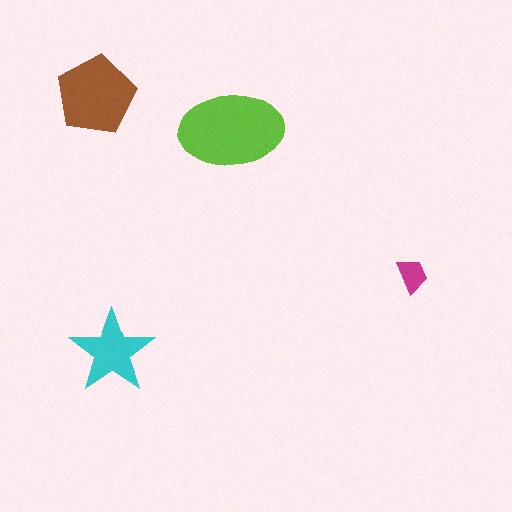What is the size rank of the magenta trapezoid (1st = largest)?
4th.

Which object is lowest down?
The cyan star is bottommost.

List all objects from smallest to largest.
The magenta trapezoid, the cyan star, the brown pentagon, the lime ellipse.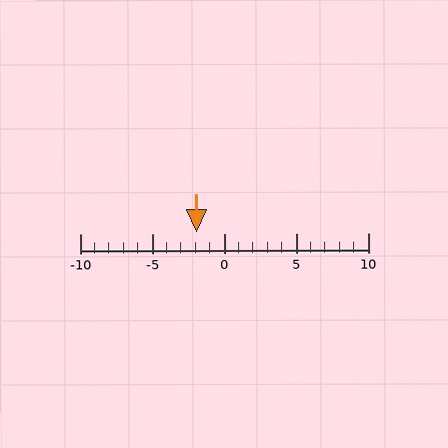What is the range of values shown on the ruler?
The ruler shows values from -10 to 10.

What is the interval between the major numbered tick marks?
The major tick marks are spaced 5 units apart.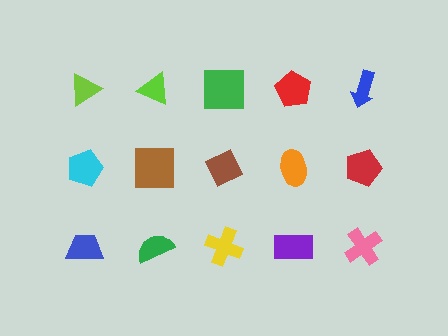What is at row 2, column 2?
A brown square.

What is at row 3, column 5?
A pink cross.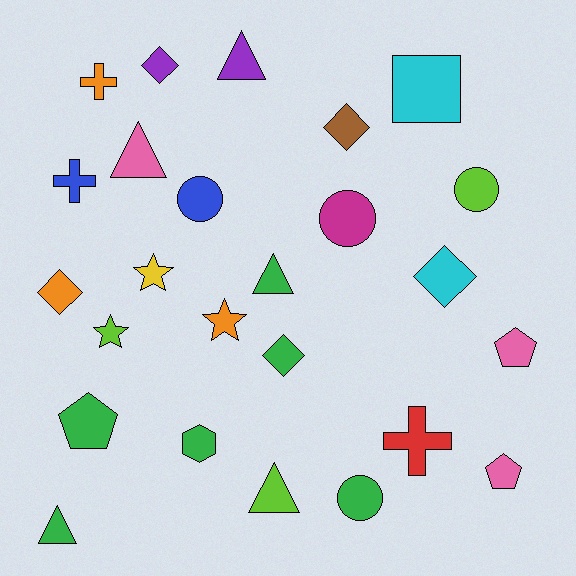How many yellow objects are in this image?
There is 1 yellow object.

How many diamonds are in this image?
There are 5 diamonds.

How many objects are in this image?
There are 25 objects.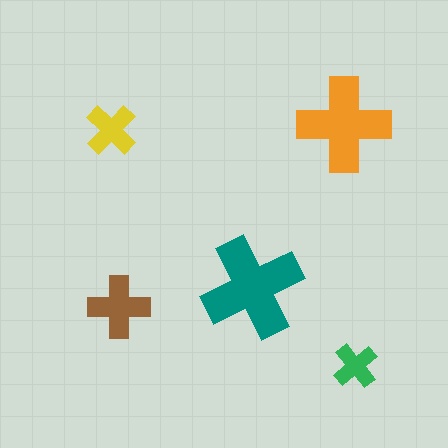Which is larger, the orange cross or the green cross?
The orange one.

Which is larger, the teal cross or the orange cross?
The teal one.